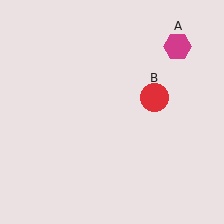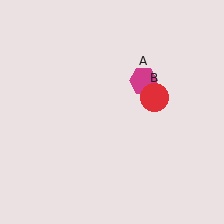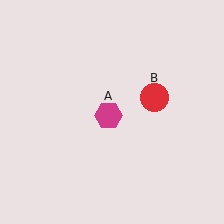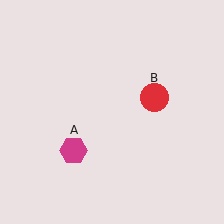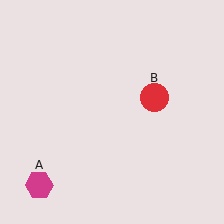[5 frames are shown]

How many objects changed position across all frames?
1 object changed position: magenta hexagon (object A).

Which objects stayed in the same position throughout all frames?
Red circle (object B) remained stationary.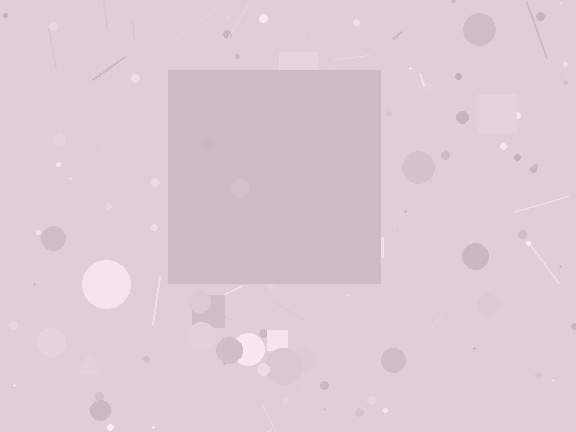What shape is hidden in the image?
A square is hidden in the image.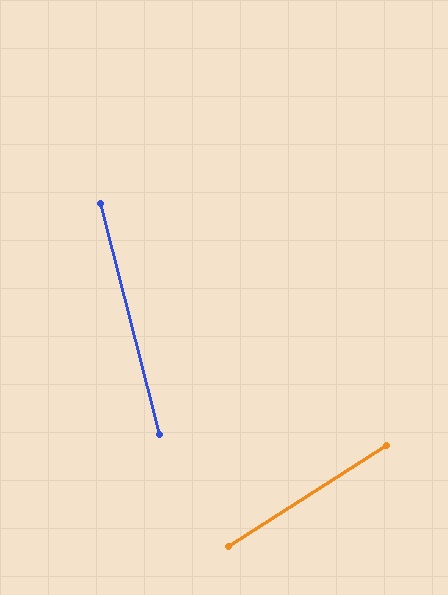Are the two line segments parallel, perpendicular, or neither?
Neither parallel nor perpendicular — they differ by about 72°.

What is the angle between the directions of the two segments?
Approximately 72 degrees.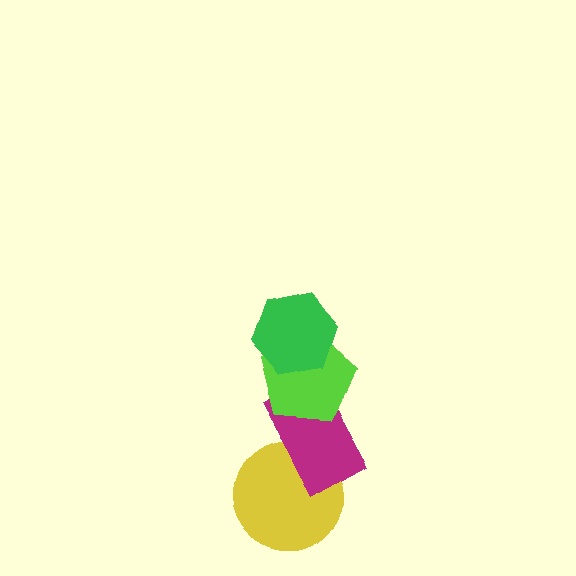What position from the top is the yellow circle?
The yellow circle is 4th from the top.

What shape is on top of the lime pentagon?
The green hexagon is on top of the lime pentagon.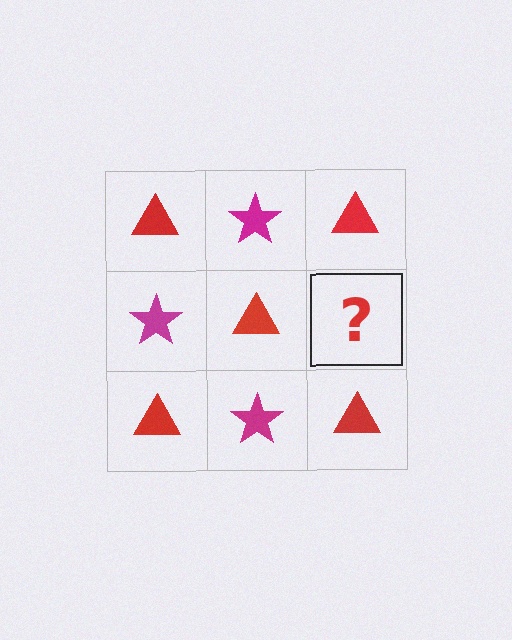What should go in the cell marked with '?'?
The missing cell should contain a magenta star.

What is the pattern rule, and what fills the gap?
The rule is that it alternates red triangle and magenta star in a checkerboard pattern. The gap should be filled with a magenta star.